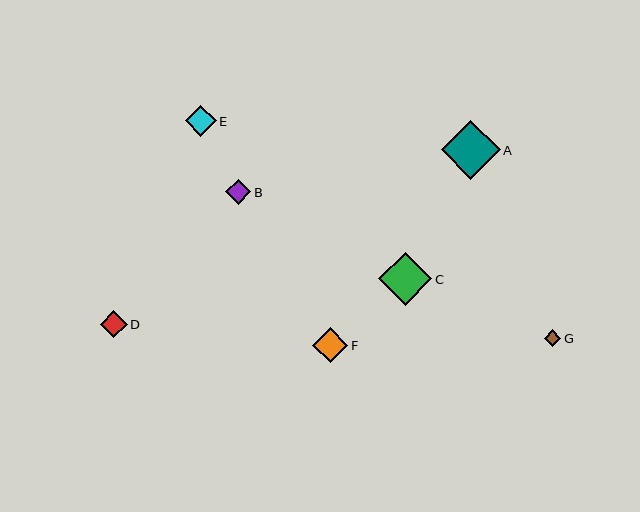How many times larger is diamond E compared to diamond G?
Diamond E is approximately 1.9 times the size of diamond G.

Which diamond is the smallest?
Diamond G is the smallest with a size of approximately 17 pixels.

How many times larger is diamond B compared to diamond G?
Diamond B is approximately 1.5 times the size of diamond G.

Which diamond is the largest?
Diamond A is the largest with a size of approximately 59 pixels.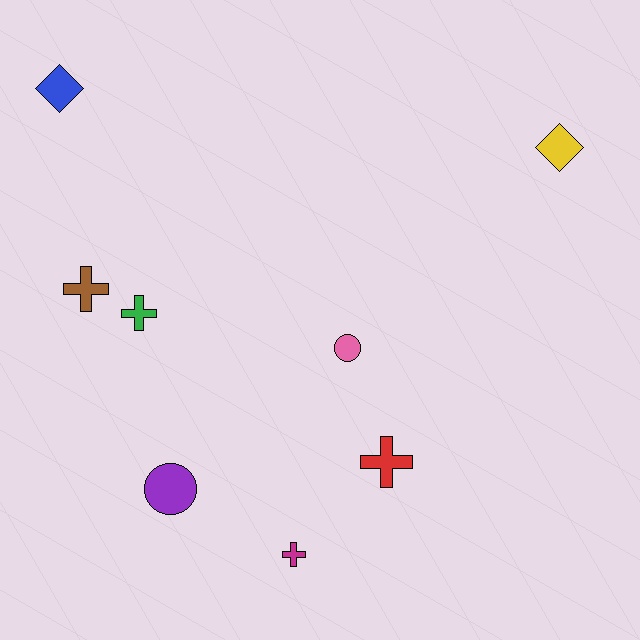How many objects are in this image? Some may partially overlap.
There are 8 objects.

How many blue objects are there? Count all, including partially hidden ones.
There is 1 blue object.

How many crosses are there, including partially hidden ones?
There are 4 crosses.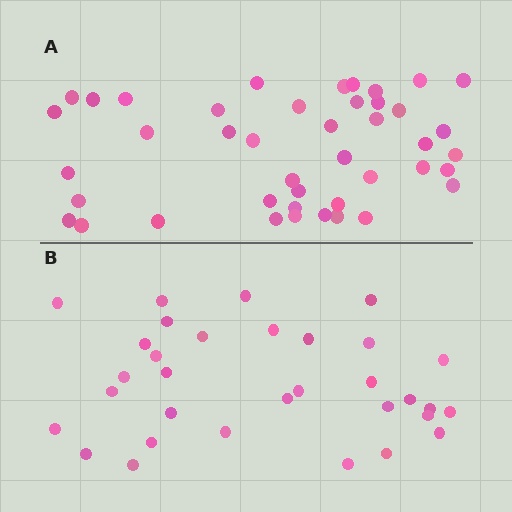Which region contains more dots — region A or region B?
Region A (the top region) has more dots.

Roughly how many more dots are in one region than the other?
Region A has roughly 12 or so more dots than region B.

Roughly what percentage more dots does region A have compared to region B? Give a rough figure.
About 35% more.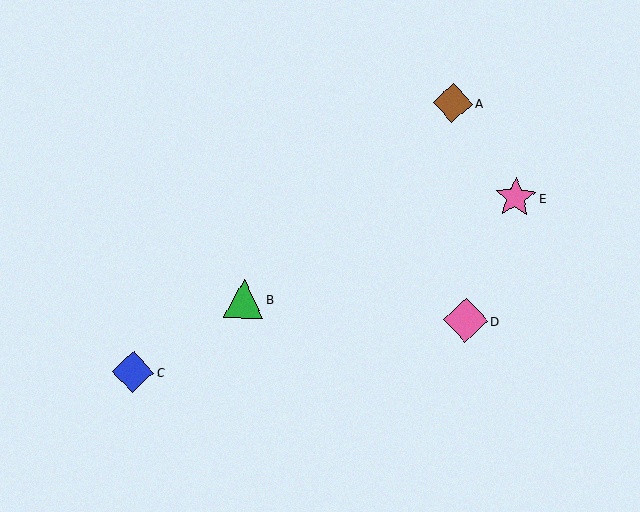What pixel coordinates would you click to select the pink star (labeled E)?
Click at (516, 197) to select the pink star E.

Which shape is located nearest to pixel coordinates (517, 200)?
The pink star (labeled E) at (516, 197) is nearest to that location.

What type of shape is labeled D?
Shape D is a pink diamond.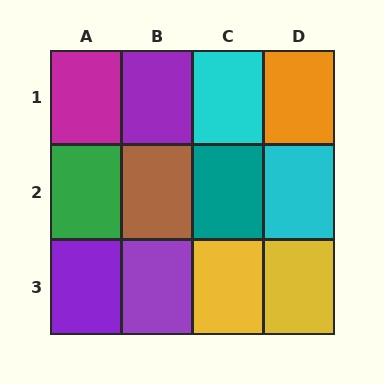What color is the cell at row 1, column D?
Orange.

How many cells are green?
1 cell is green.